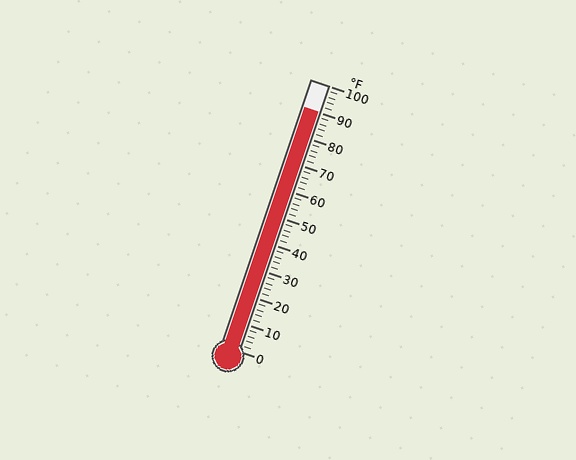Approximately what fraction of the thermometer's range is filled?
The thermometer is filled to approximately 90% of its range.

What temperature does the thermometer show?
The thermometer shows approximately 90°F.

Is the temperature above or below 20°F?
The temperature is above 20°F.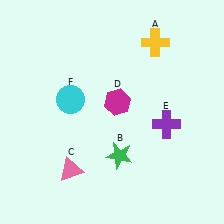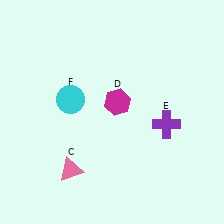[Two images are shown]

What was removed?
The yellow cross (A), the green star (B) were removed in Image 2.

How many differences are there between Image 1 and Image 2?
There are 2 differences between the two images.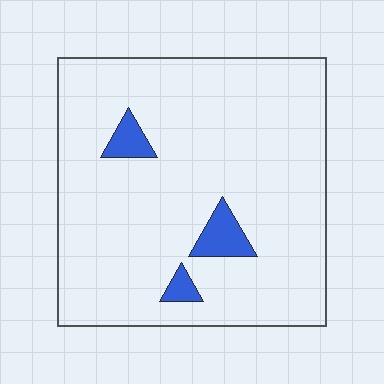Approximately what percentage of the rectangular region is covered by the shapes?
Approximately 5%.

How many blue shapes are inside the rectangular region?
3.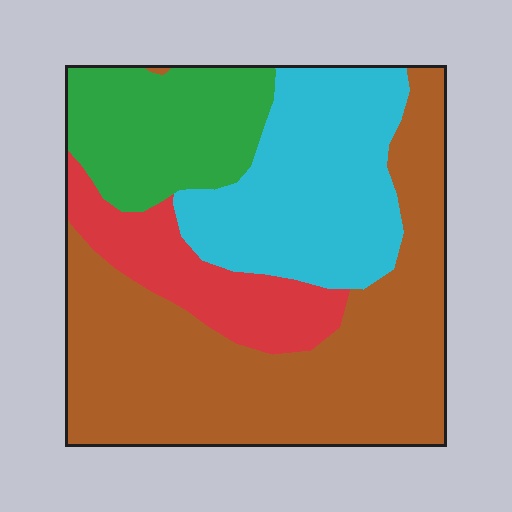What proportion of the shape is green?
Green covers about 15% of the shape.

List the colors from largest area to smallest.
From largest to smallest: brown, cyan, green, red.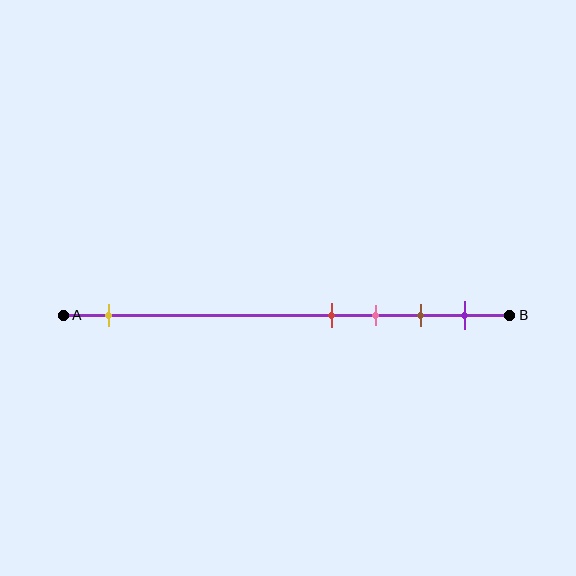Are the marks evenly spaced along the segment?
No, the marks are not evenly spaced.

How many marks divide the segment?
There are 5 marks dividing the segment.